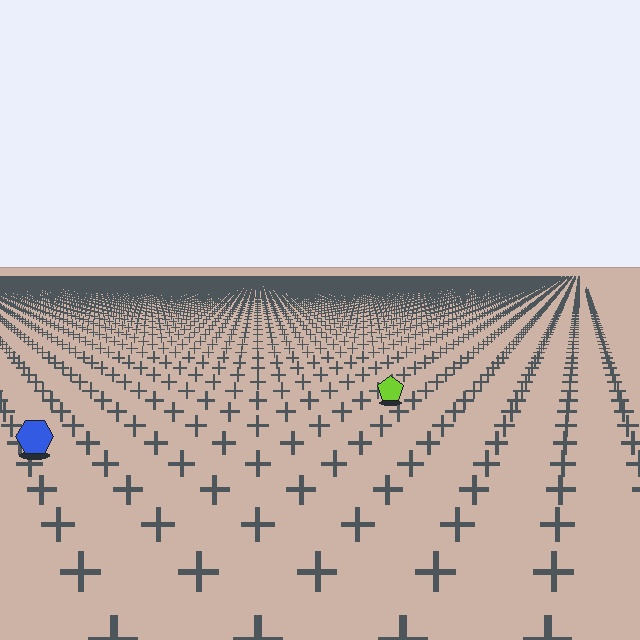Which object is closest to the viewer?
The blue hexagon is closest. The texture marks near it are larger and more spread out.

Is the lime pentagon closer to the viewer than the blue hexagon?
No. The blue hexagon is closer — you can tell from the texture gradient: the ground texture is coarser near it.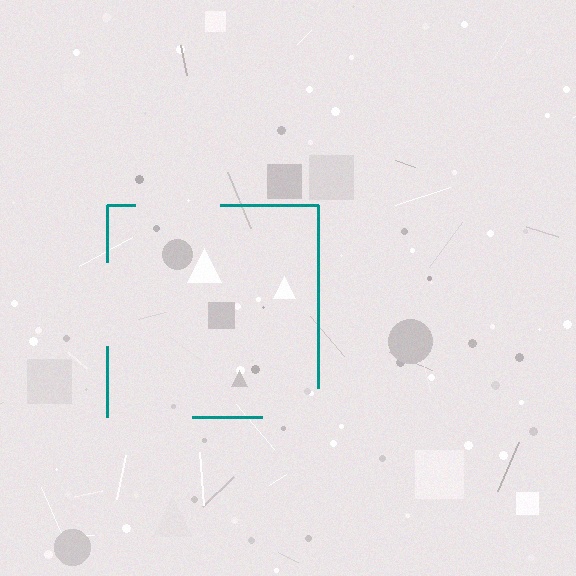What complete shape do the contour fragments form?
The contour fragments form a square.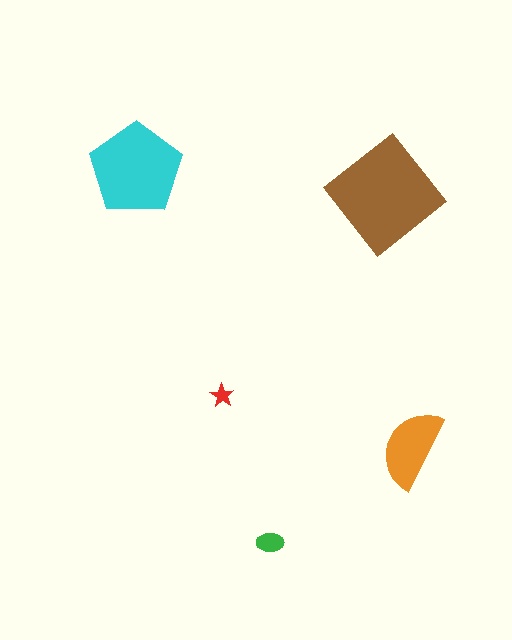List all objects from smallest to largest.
The red star, the green ellipse, the orange semicircle, the cyan pentagon, the brown diamond.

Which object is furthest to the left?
The cyan pentagon is leftmost.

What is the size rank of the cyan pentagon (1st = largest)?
2nd.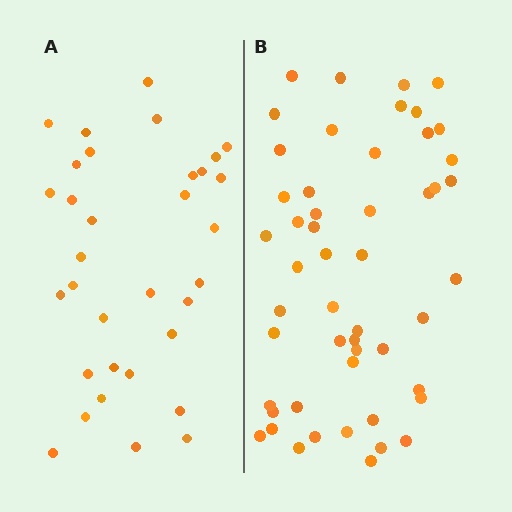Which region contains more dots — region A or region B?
Region B (the right region) has more dots.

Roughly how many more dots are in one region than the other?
Region B has approximately 20 more dots than region A.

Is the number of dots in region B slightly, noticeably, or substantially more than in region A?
Region B has substantially more. The ratio is roughly 1.5 to 1.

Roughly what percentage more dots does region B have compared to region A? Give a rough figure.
About 55% more.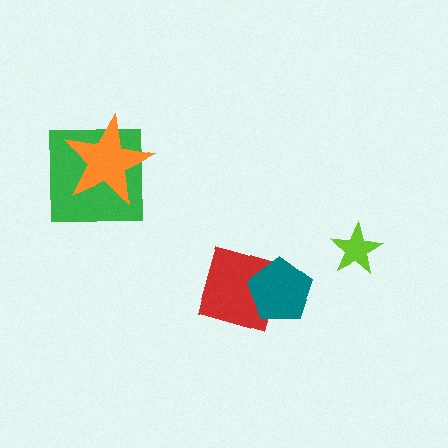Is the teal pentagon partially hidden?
No, no other shape covers it.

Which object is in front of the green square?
The orange star is in front of the green square.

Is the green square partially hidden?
Yes, it is partially covered by another shape.